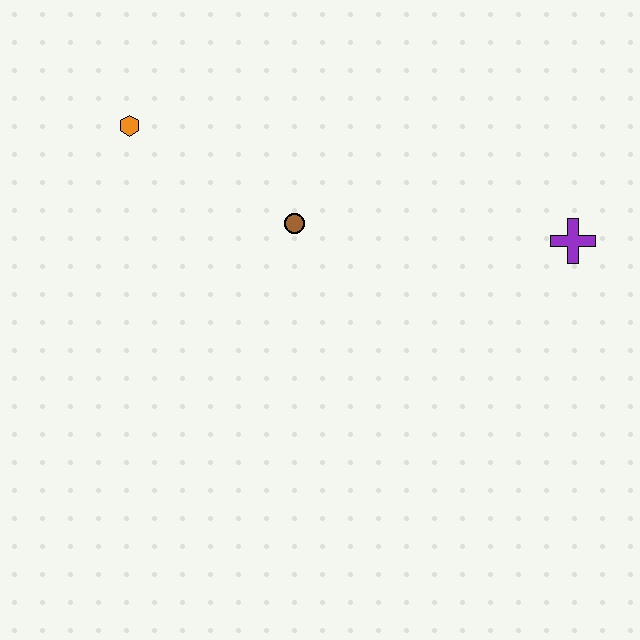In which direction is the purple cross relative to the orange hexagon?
The purple cross is to the right of the orange hexagon.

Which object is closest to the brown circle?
The orange hexagon is closest to the brown circle.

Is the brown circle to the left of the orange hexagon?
No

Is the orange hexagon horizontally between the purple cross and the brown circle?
No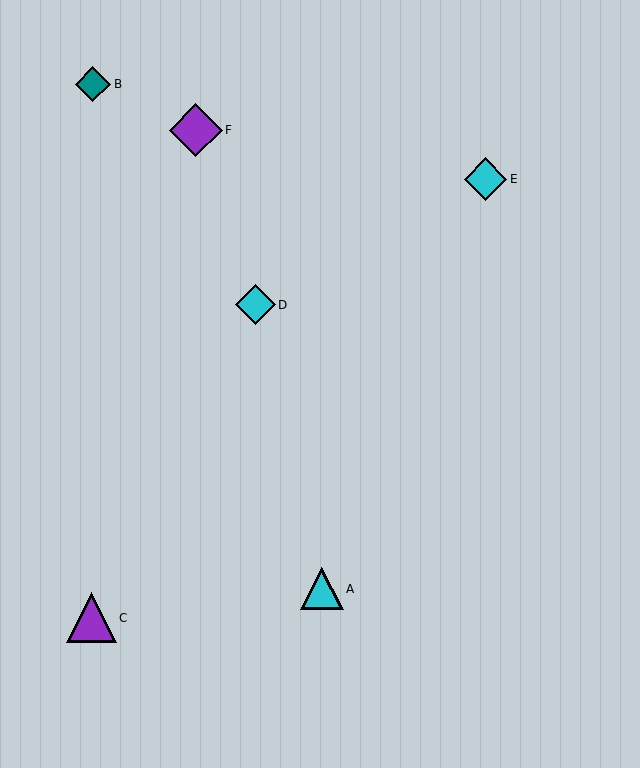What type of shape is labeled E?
Shape E is a cyan diamond.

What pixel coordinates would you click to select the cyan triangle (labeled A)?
Click at (322, 589) to select the cyan triangle A.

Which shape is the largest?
The purple diamond (labeled F) is the largest.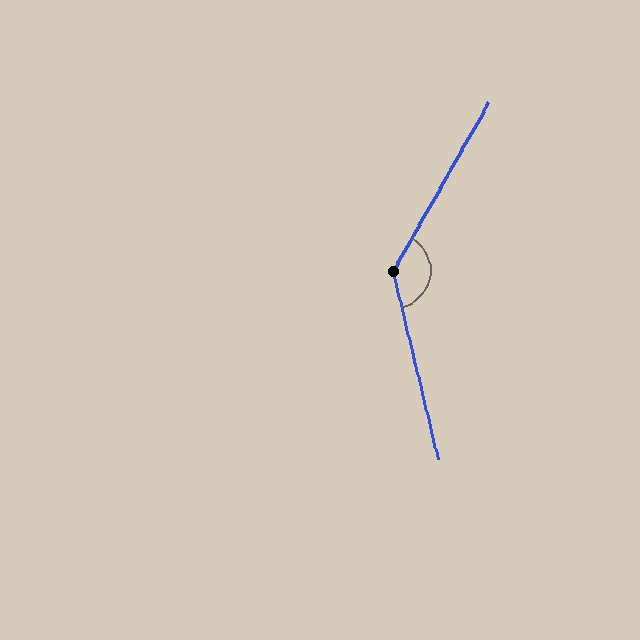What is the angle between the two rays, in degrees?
Approximately 137 degrees.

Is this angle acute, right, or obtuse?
It is obtuse.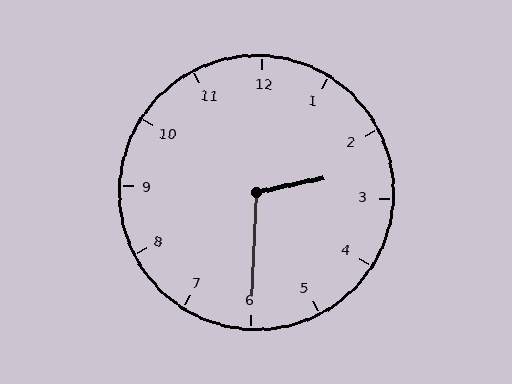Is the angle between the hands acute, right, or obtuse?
It is obtuse.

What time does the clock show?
2:30.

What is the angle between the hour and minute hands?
Approximately 105 degrees.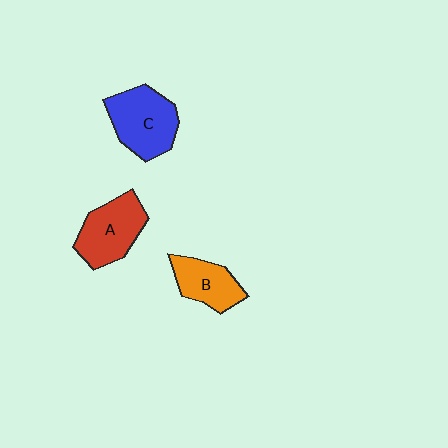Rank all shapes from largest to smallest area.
From largest to smallest: C (blue), A (red), B (orange).